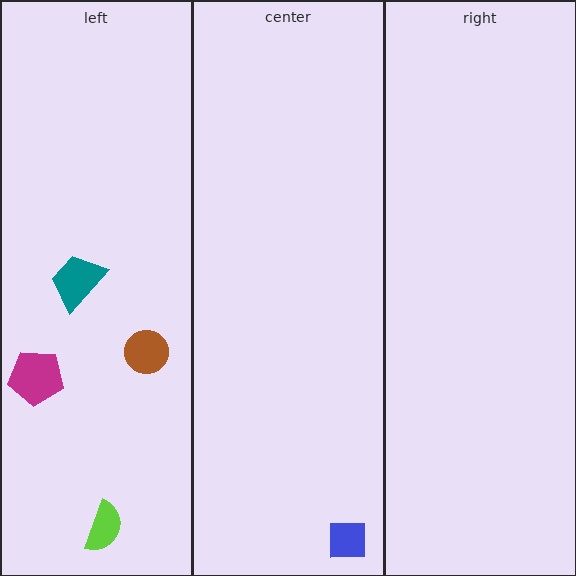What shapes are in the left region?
The teal trapezoid, the lime semicircle, the brown circle, the magenta pentagon.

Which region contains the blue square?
The center region.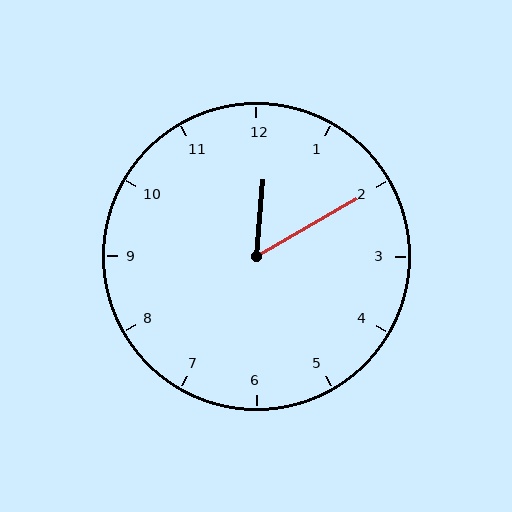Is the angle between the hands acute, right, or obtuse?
It is acute.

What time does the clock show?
12:10.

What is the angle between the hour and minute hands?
Approximately 55 degrees.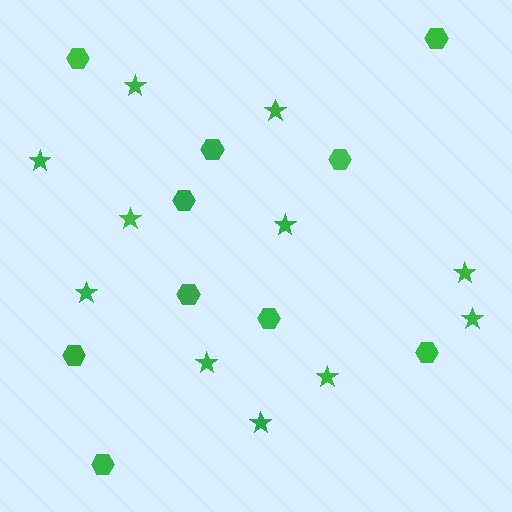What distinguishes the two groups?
There are 2 groups: one group of stars (11) and one group of hexagons (10).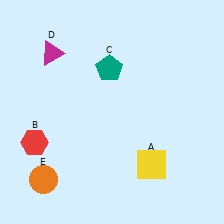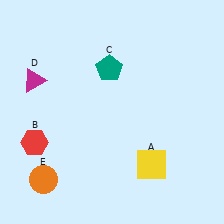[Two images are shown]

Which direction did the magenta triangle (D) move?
The magenta triangle (D) moved down.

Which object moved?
The magenta triangle (D) moved down.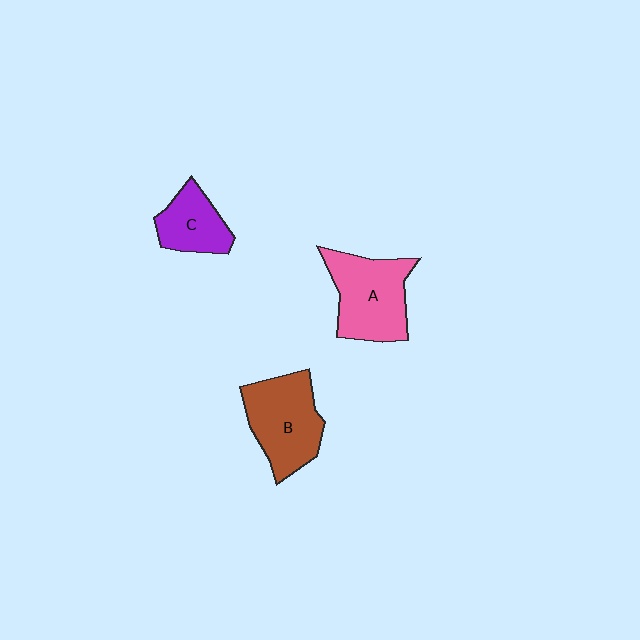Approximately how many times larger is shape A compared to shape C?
Approximately 1.6 times.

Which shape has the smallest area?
Shape C (purple).